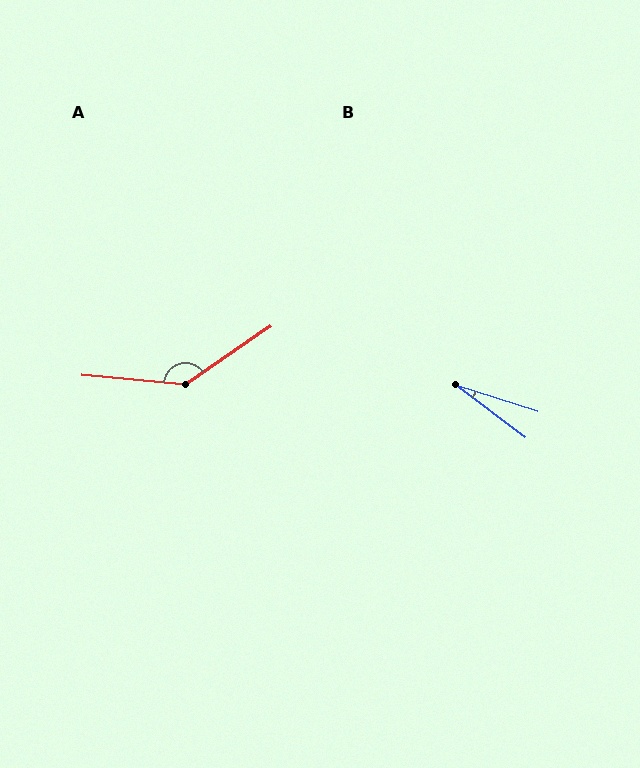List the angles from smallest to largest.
B (20°), A (140°).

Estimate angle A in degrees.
Approximately 140 degrees.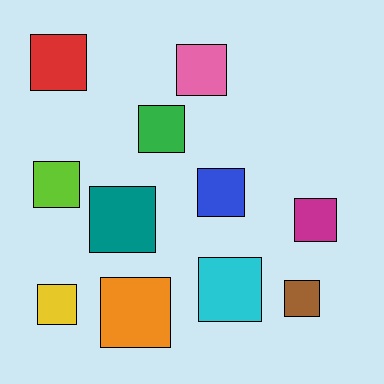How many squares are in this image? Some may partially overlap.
There are 11 squares.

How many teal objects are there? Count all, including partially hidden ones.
There is 1 teal object.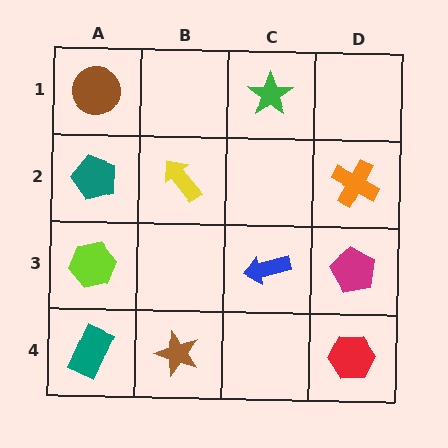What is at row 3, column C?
A blue arrow.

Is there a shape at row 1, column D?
No, that cell is empty.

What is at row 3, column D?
A magenta pentagon.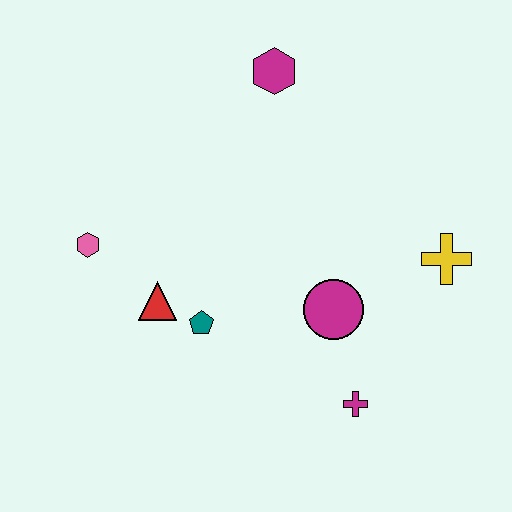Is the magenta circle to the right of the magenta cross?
No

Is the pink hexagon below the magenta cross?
No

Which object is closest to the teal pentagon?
The red triangle is closest to the teal pentagon.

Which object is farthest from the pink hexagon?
The yellow cross is farthest from the pink hexagon.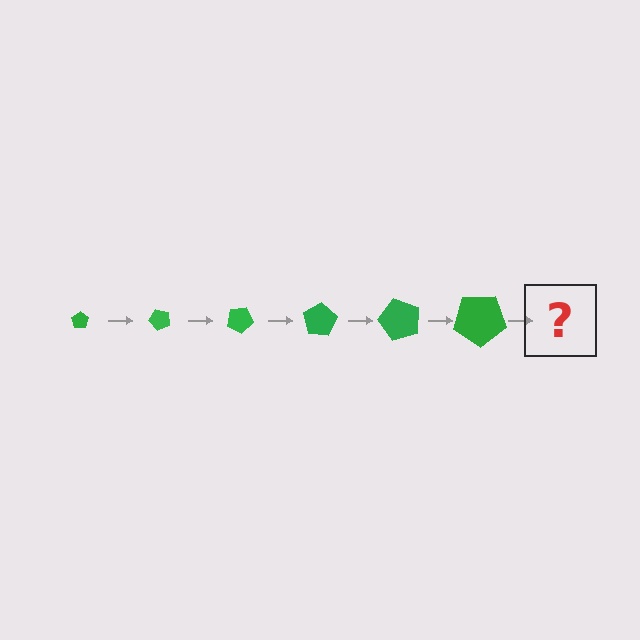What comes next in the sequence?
The next element should be a pentagon, larger than the previous one and rotated 300 degrees from the start.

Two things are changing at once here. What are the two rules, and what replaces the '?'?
The two rules are that the pentagon grows larger each step and it rotates 50 degrees each step. The '?' should be a pentagon, larger than the previous one and rotated 300 degrees from the start.